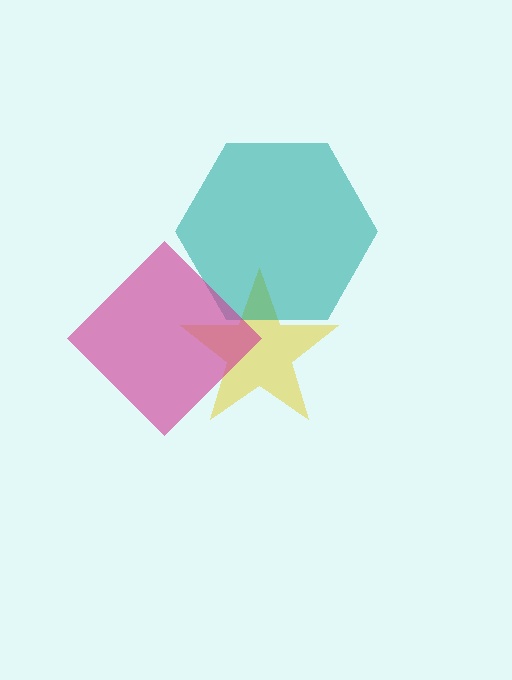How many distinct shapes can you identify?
There are 3 distinct shapes: a yellow star, a teal hexagon, a magenta diamond.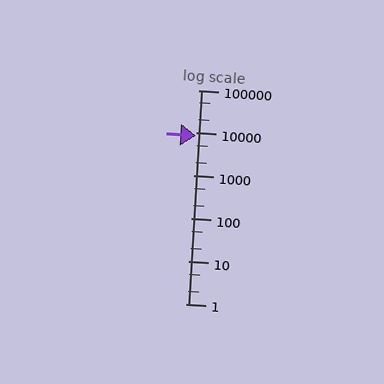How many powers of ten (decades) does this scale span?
The scale spans 5 decades, from 1 to 100000.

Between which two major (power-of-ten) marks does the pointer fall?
The pointer is between 1000 and 10000.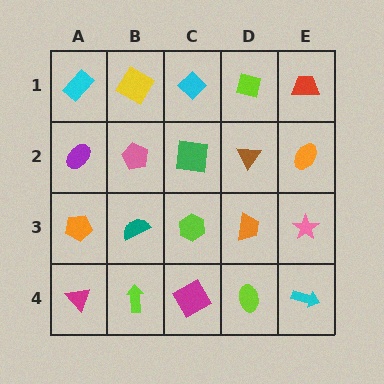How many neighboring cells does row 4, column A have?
2.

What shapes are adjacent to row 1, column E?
An orange ellipse (row 2, column E), a lime square (row 1, column D).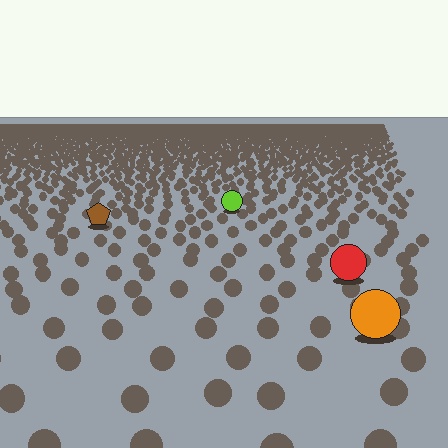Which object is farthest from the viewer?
The lime circle is farthest from the viewer. It appears smaller and the ground texture around it is denser.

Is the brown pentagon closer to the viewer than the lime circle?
Yes. The brown pentagon is closer — you can tell from the texture gradient: the ground texture is coarser near it.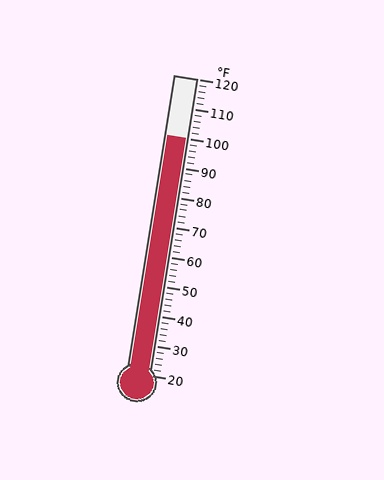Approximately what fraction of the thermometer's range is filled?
The thermometer is filled to approximately 80% of its range.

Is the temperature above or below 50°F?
The temperature is above 50°F.